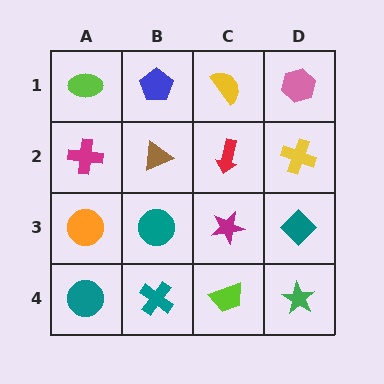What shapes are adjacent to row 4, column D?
A teal diamond (row 3, column D), a lime trapezoid (row 4, column C).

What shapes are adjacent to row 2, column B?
A blue pentagon (row 1, column B), a teal circle (row 3, column B), a magenta cross (row 2, column A), a red arrow (row 2, column C).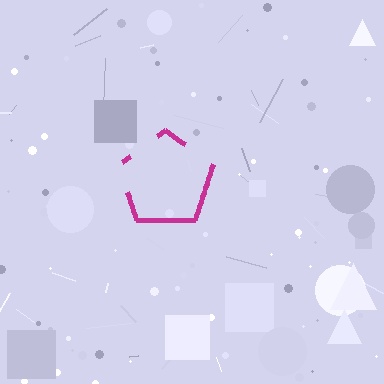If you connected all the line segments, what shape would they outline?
They would outline a pentagon.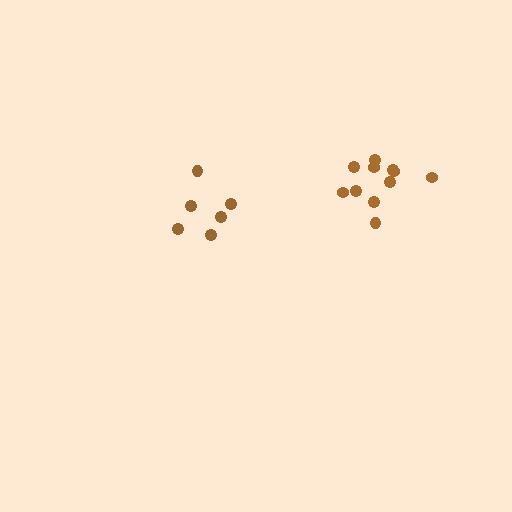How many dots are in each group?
Group 1: 6 dots, Group 2: 11 dots (17 total).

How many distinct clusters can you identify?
There are 2 distinct clusters.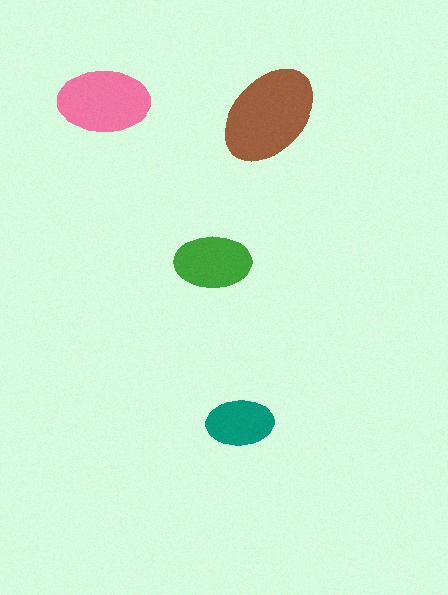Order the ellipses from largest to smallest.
the brown one, the pink one, the green one, the teal one.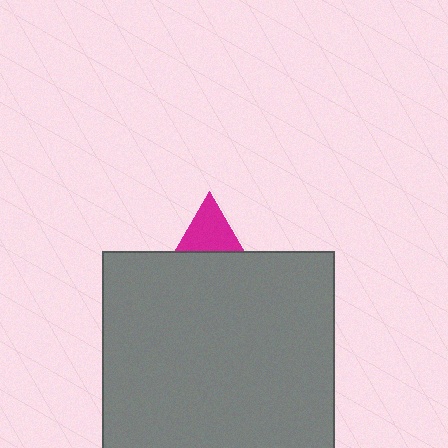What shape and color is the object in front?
The object in front is a gray square.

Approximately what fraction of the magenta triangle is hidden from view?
Roughly 70% of the magenta triangle is hidden behind the gray square.